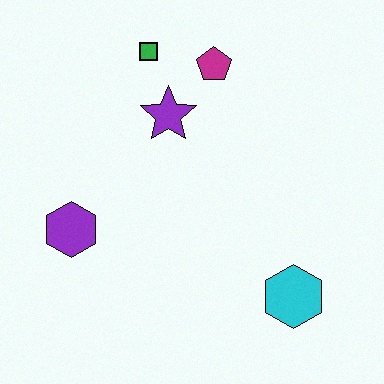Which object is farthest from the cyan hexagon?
The green square is farthest from the cyan hexagon.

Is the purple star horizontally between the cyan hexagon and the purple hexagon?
Yes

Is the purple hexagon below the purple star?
Yes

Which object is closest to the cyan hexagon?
The purple star is closest to the cyan hexagon.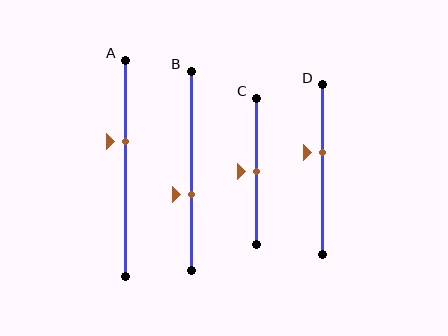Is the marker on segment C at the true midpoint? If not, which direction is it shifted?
Yes, the marker on segment C is at the true midpoint.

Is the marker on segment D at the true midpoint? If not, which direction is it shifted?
No, the marker on segment D is shifted upward by about 10% of the segment length.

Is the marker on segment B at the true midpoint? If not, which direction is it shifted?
No, the marker on segment B is shifted downward by about 11% of the segment length.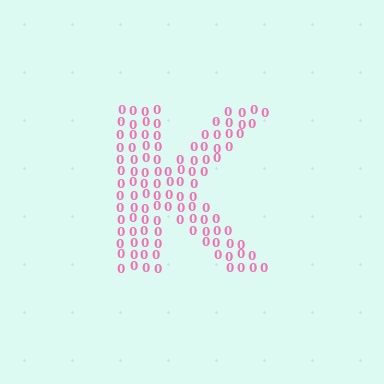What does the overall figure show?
The overall figure shows the letter K.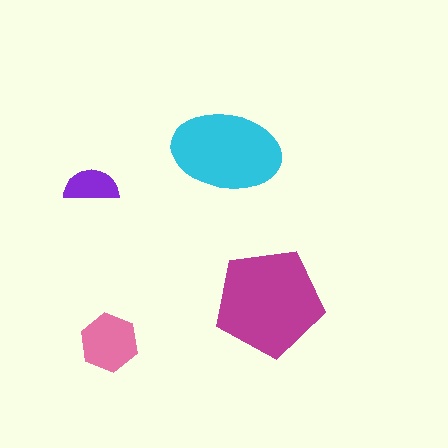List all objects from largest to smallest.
The magenta pentagon, the cyan ellipse, the pink hexagon, the purple semicircle.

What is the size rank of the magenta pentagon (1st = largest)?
1st.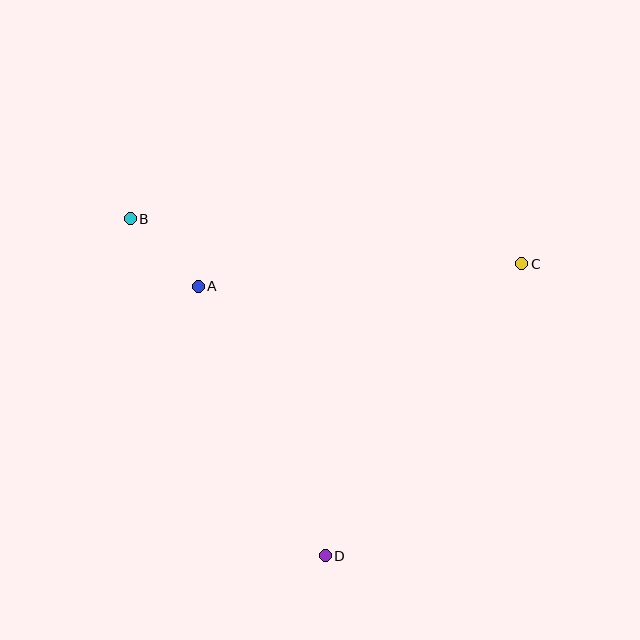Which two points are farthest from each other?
Points B and C are farthest from each other.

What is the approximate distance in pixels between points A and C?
The distance between A and C is approximately 324 pixels.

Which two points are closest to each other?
Points A and B are closest to each other.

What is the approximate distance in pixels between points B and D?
The distance between B and D is approximately 390 pixels.